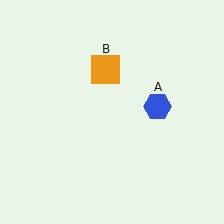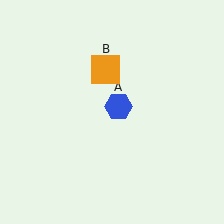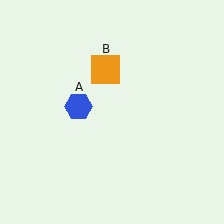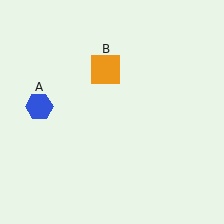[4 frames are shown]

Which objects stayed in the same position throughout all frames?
Orange square (object B) remained stationary.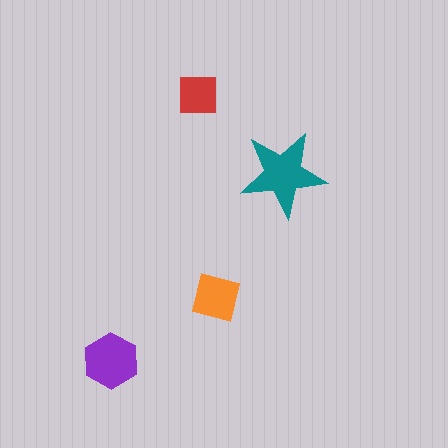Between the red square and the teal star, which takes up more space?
The teal star.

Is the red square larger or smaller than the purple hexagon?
Smaller.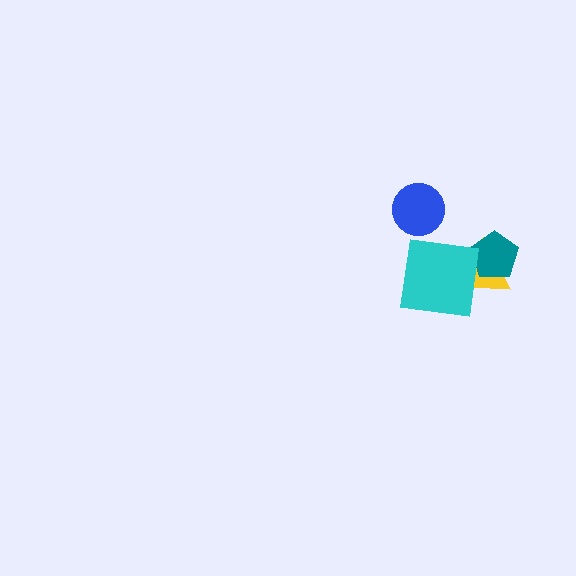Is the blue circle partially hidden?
No, no other shape covers it.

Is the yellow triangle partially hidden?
Yes, it is partially covered by another shape.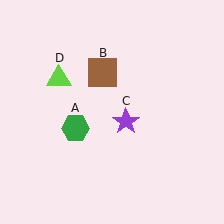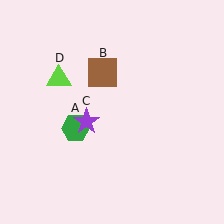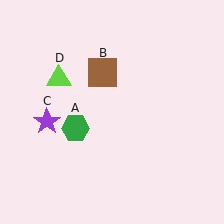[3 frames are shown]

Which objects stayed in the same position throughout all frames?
Green hexagon (object A) and brown square (object B) and lime triangle (object D) remained stationary.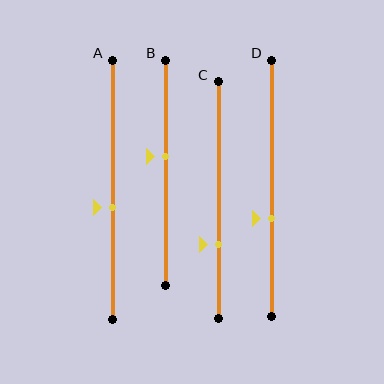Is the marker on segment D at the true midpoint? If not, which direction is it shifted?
No, the marker on segment D is shifted downward by about 12% of the segment length.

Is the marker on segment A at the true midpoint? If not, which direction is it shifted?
No, the marker on segment A is shifted downward by about 7% of the segment length.